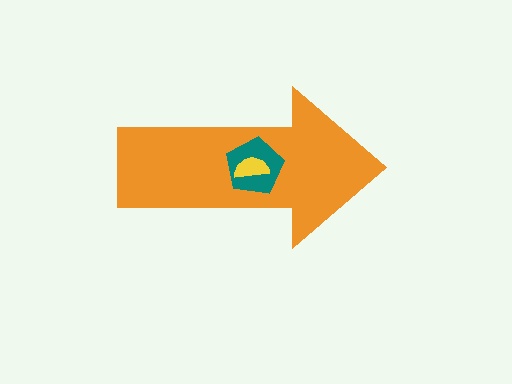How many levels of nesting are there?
3.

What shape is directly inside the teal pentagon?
The yellow semicircle.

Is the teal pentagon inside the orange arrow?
Yes.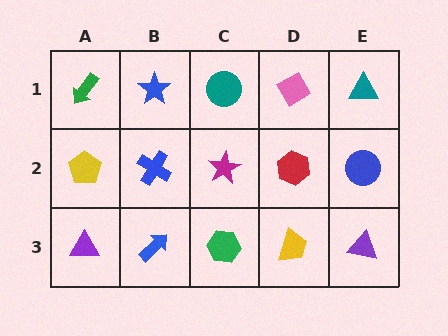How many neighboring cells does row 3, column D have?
3.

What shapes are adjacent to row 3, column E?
A blue circle (row 2, column E), a yellow trapezoid (row 3, column D).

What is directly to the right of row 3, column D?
A purple triangle.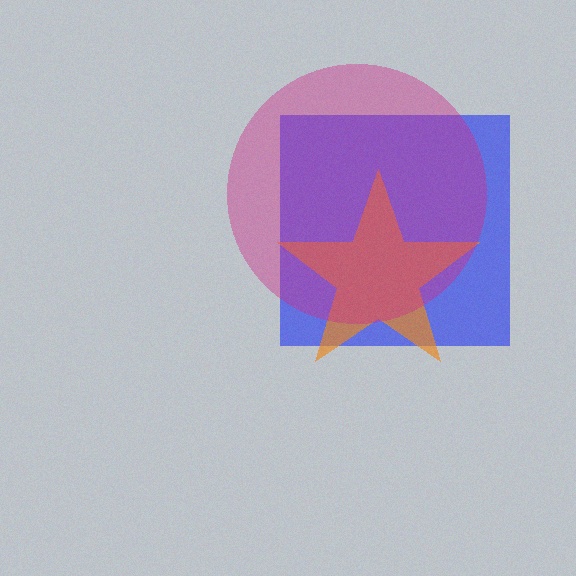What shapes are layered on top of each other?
The layered shapes are: a blue square, an orange star, a magenta circle.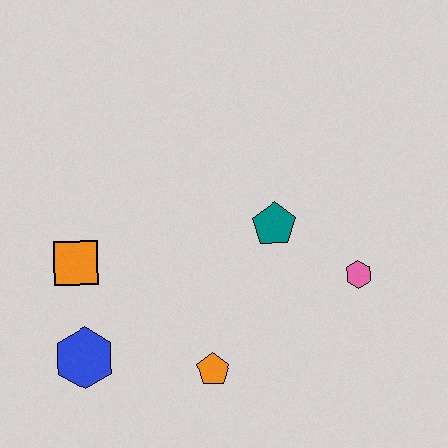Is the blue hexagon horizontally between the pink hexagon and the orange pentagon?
No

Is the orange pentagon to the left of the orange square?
No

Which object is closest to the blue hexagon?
The orange square is closest to the blue hexagon.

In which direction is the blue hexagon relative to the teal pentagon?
The blue hexagon is to the left of the teal pentagon.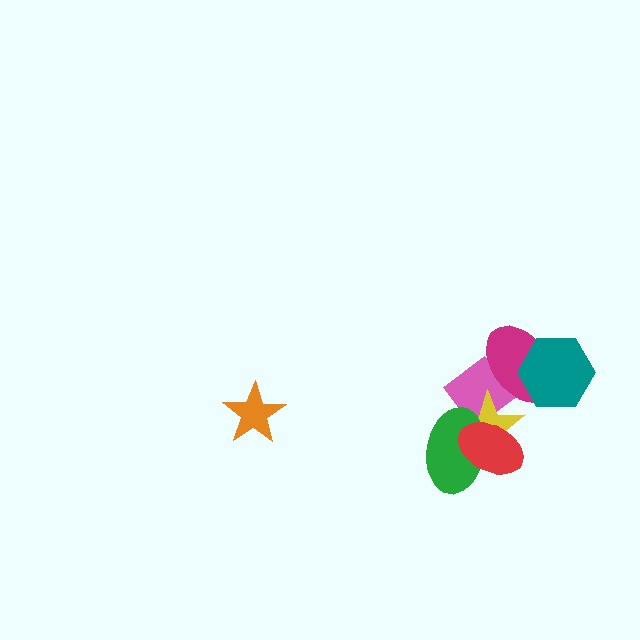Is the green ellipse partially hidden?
Yes, it is partially covered by another shape.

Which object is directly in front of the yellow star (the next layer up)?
The green ellipse is directly in front of the yellow star.